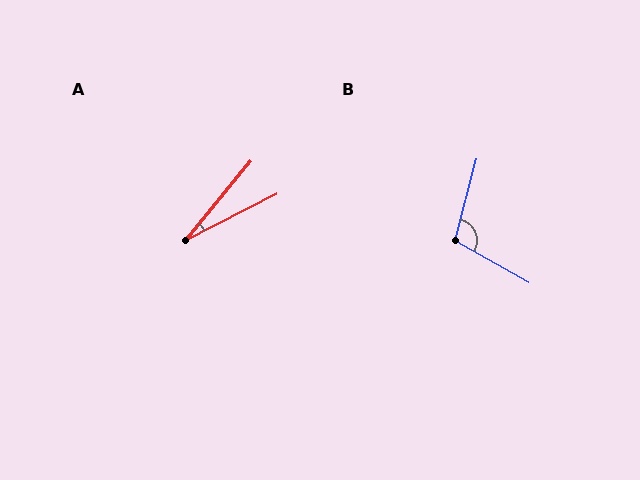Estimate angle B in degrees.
Approximately 105 degrees.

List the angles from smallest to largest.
A (24°), B (105°).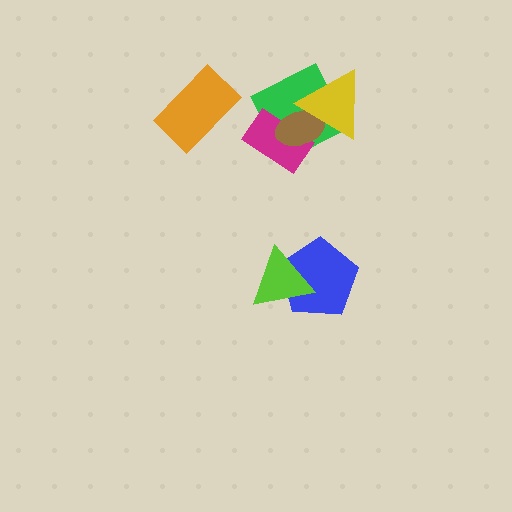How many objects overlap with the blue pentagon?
1 object overlaps with the blue pentagon.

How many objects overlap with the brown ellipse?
3 objects overlap with the brown ellipse.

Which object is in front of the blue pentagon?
The lime triangle is in front of the blue pentagon.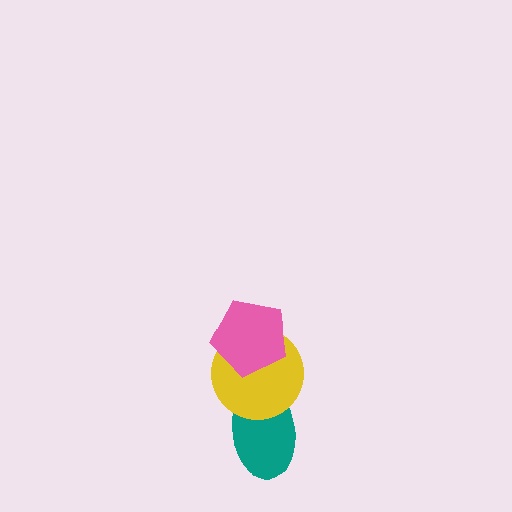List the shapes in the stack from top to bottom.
From top to bottom: the pink pentagon, the yellow circle, the teal ellipse.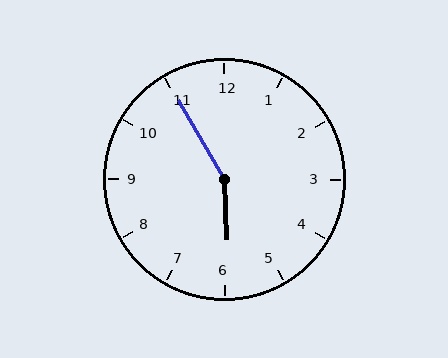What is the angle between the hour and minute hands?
Approximately 152 degrees.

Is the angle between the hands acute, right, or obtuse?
It is obtuse.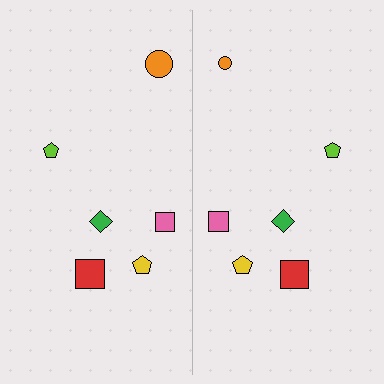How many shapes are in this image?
There are 12 shapes in this image.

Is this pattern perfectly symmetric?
No, the pattern is not perfectly symmetric. The orange circle on the right side has a different size than its mirror counterpart.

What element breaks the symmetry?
The orange circle on the right side has a different size than its mirror counterpart.